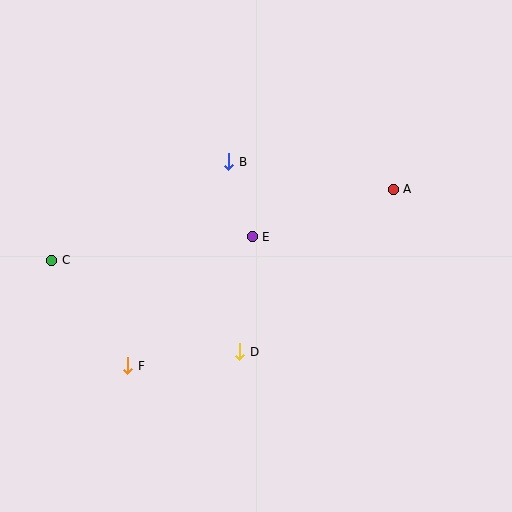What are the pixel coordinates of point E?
Point E is at (252, 237).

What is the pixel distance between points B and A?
The distance between B and A is 167 pixels.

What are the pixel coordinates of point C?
Point C is at (52, 260).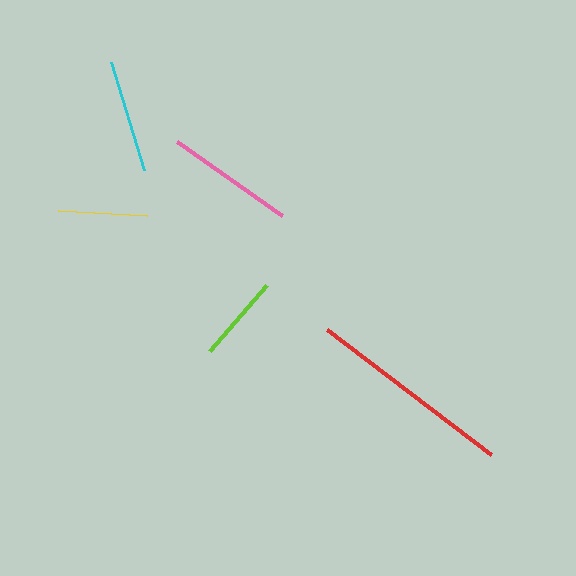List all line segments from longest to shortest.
From longest to shortest: red, pink, cyan, yellow, lime.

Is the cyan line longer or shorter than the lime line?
The cyan line is longer than the lime line.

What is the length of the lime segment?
The lime segment is approximately 87 pixels long.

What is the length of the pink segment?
The pink segment is approximately 128 pixels long.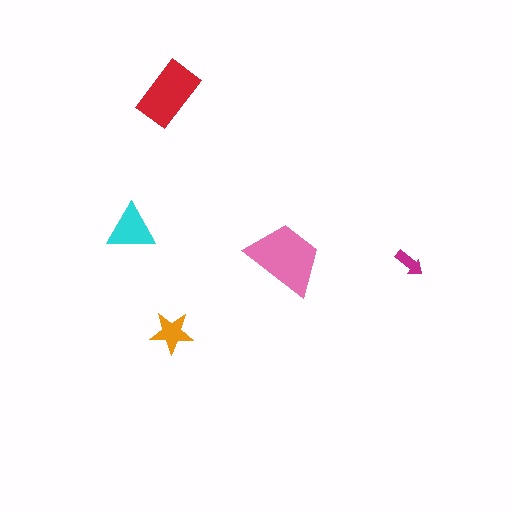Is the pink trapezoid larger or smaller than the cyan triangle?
Larger.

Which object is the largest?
The pink trapezoid.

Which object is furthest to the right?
The magenta arrow is rightmost.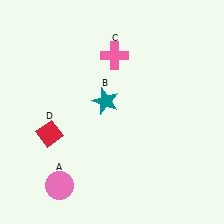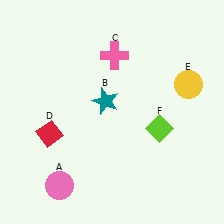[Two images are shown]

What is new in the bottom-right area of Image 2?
A lime diamond (F) was added in the bottom-right area of Image 2.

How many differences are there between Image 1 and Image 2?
There are 2 differences between the two images.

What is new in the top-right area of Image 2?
A yellow circle (E) was added in the top-right area of Image 2.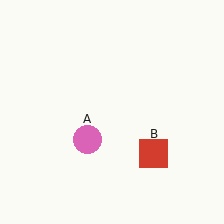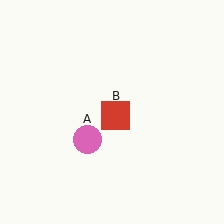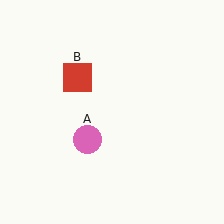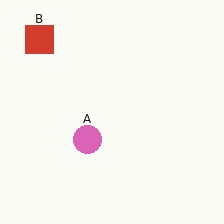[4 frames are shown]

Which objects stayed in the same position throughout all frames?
Pink circle (object A) remained stationary.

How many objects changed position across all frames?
1 object changed position: red square (object B).